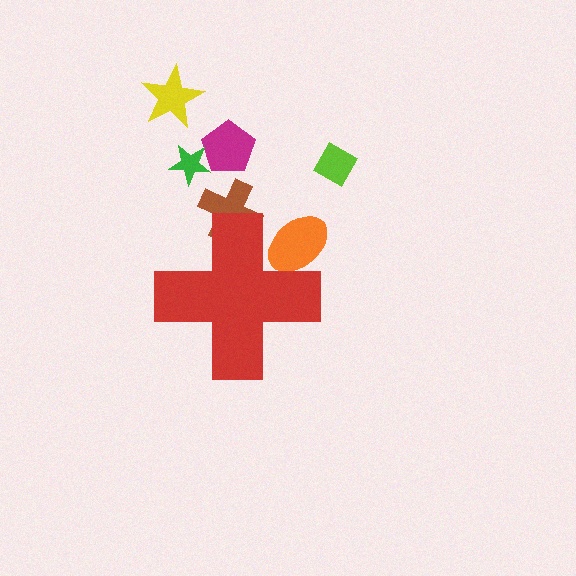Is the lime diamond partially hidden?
No, the lime diamond is fully visible.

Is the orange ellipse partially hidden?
Yes, the orange ellipse is partially hidden behind the red cross.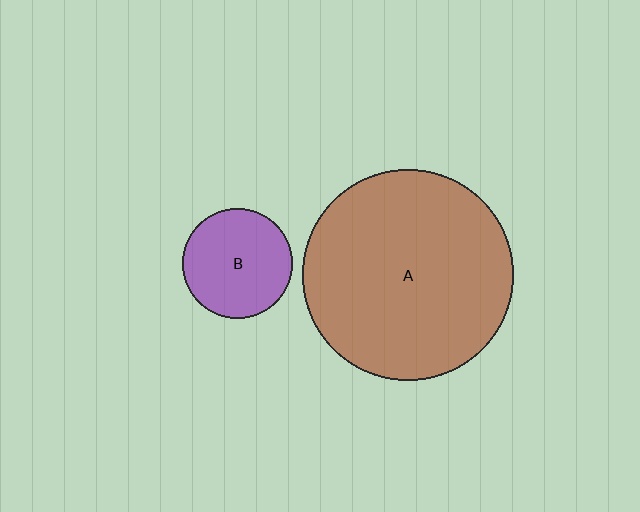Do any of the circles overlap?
No, none of the circles overlap.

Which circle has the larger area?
Circle A (brown).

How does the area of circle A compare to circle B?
Approximately 3.7 times.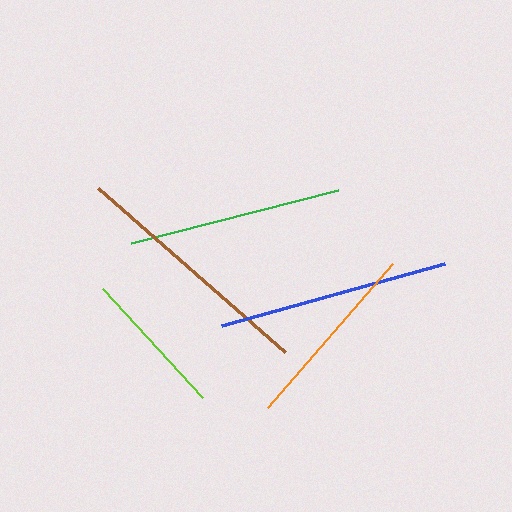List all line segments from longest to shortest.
From longest to shortest: brown, blue, green, orange, lime.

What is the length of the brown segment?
The brown segment is approximately 249 pixels long.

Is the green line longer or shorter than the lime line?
The green line is longer than the lime line.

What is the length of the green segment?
The green segment is approximately 214 pixels long.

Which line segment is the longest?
The brown line is the longest at approximately 249 pixels.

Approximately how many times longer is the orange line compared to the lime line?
The orange line is approximately 1.3 times the length of the lime line.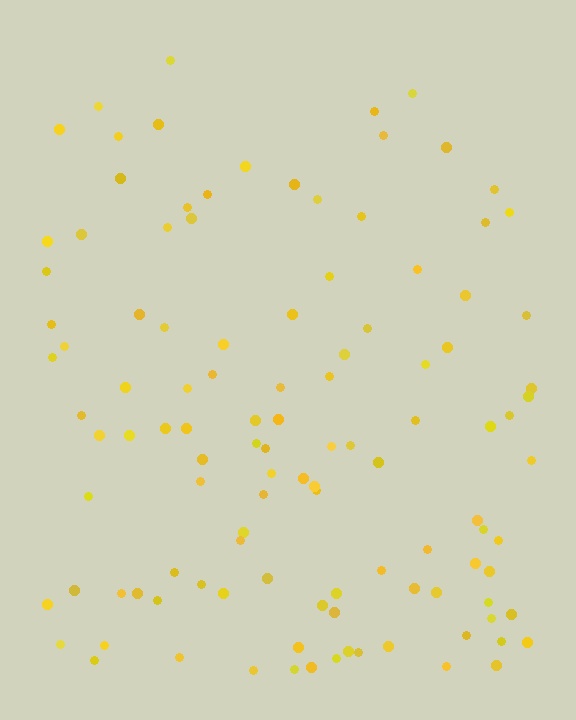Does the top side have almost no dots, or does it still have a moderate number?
Still a moderate number, just noticeably fewer than the bottom.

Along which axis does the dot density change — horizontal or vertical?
Vertical.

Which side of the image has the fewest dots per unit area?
The top.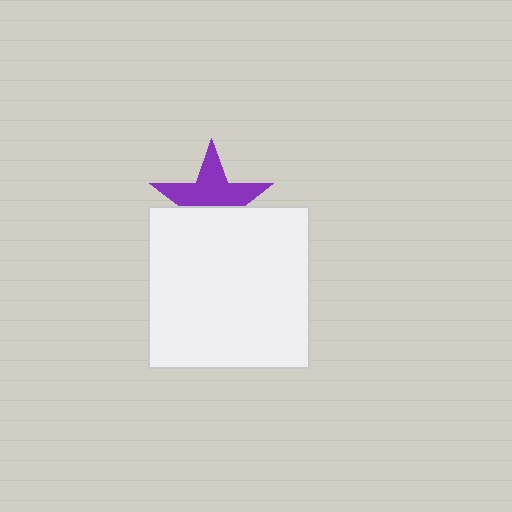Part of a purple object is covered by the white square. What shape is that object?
It is a star.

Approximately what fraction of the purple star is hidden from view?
Roughly 44% of the purple star is hidden behind the white square.